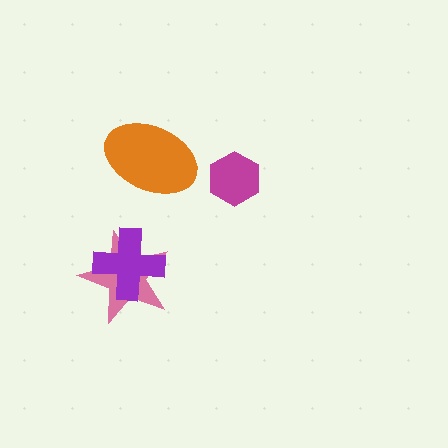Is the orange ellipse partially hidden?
No, no other shape covers it.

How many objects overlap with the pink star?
1 object overlaps with the pink star.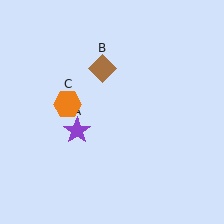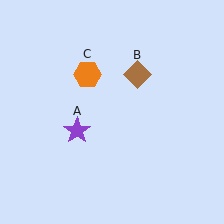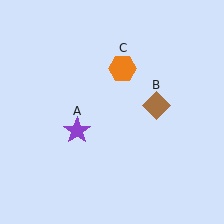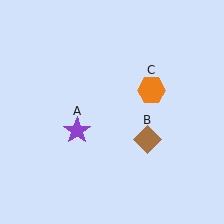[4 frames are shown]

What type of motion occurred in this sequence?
The brown diamond (object B), orange hexagon (object C) rotated clockwise around the center of the scene.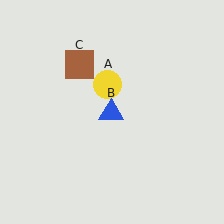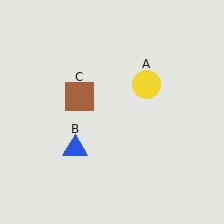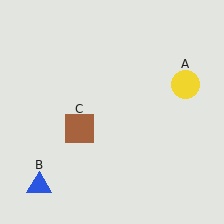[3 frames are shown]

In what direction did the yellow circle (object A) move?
The yellow circle (object A) moved right.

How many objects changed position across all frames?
3 objects changed position: yellow circle (object A), blue triangle (object B), brown square (object C).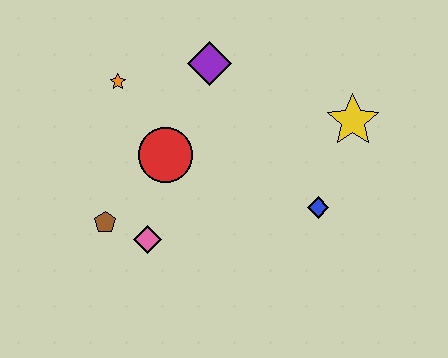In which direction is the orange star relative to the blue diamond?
The orange star is to the left of the blue diamond.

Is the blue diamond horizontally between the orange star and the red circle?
No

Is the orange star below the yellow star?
No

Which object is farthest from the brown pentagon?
The yellow star is farthest from the brown pentagon.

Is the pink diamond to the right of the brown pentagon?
Yes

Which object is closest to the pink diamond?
The brown pentagon is closest to the pink diamond.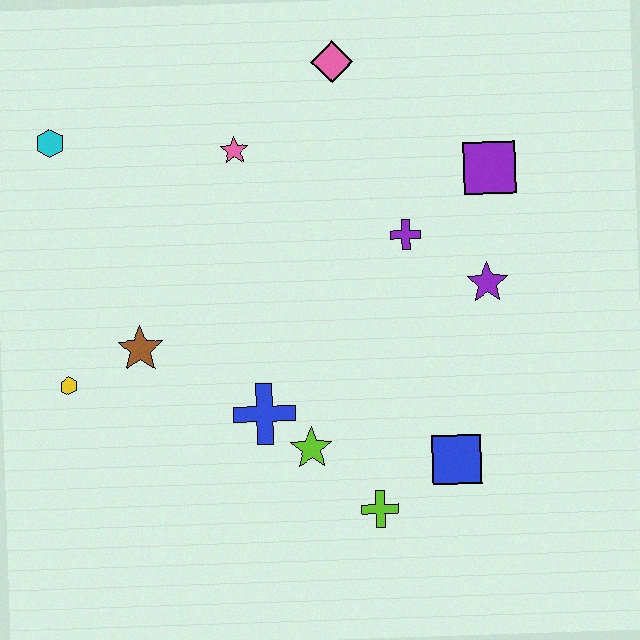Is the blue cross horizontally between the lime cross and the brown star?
Yes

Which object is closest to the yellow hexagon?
The brown star is closest to the yellow hexagon.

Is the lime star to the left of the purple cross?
Yes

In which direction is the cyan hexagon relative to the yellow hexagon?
The cyan hexagon is above the yellow hexagon.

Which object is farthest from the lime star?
The cyan hexagon is farthest from the lime star.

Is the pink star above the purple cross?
Yes